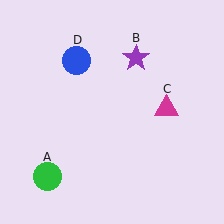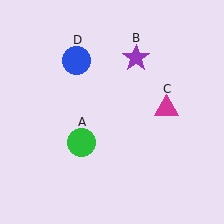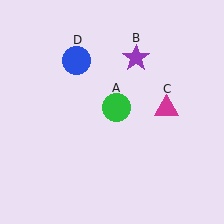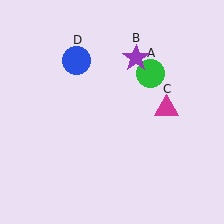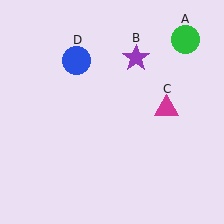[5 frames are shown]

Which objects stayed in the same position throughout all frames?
Purple star (object B) and magenta triangle (object C) and blue circle (object D) remained stationary.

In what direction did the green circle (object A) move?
The green circle (object A) moved up and to the right.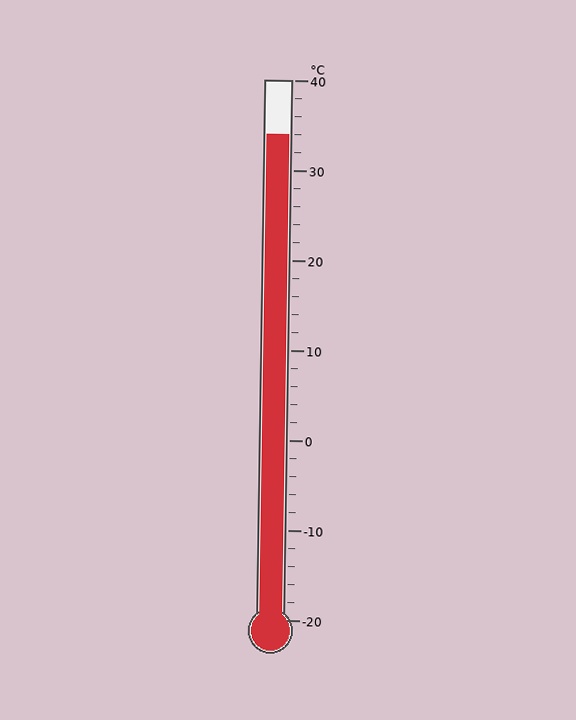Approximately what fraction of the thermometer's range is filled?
The thermometer is filled to approximately 90% of its range.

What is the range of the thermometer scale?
The thermometer scale ranges from -20°C to 40°C.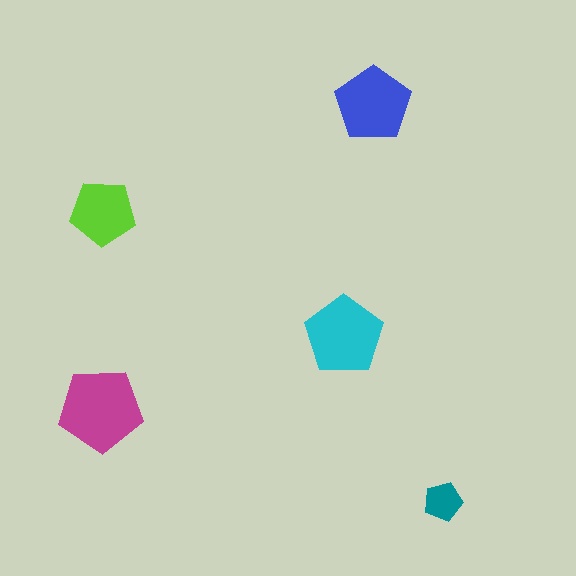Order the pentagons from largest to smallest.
the magenta one, the cyan one, the blue one, the lime one, the teal one.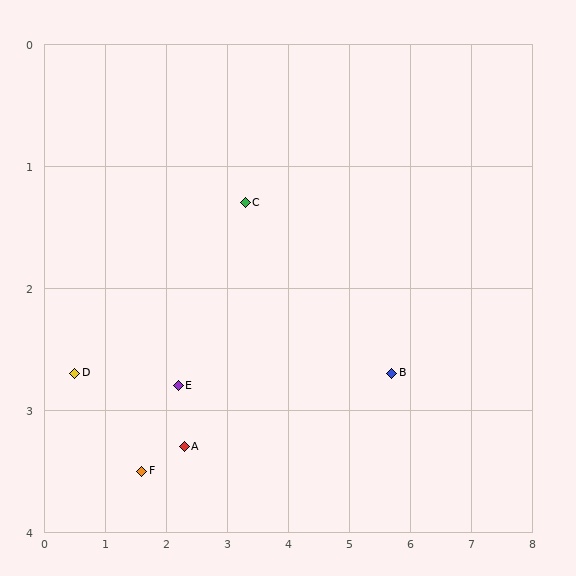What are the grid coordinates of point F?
Point F is at approximately (1.6, 3.5).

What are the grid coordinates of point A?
Point A is at approximately (2.3, 3.3).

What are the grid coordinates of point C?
Point C is at approximately (3.3, 1.3).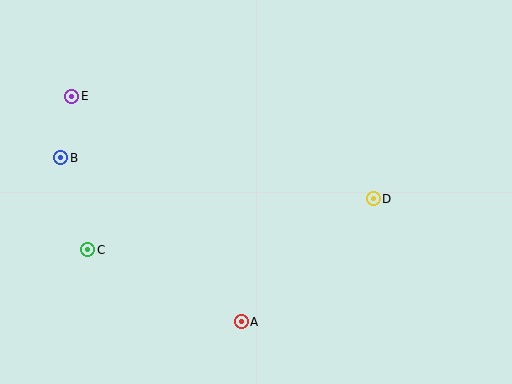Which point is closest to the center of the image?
Point D at (373, 199) is closest to the center.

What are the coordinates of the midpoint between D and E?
The midpoint between D and E is at (222, 148).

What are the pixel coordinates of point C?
Point C is at (88, 250).